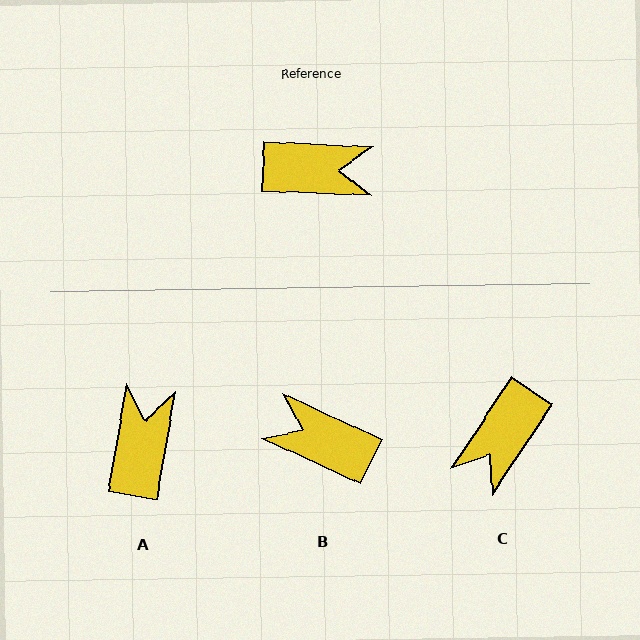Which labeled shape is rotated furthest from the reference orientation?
B, about 158 degrees away.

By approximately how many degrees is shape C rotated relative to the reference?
Approximately 121 degrees clockwise.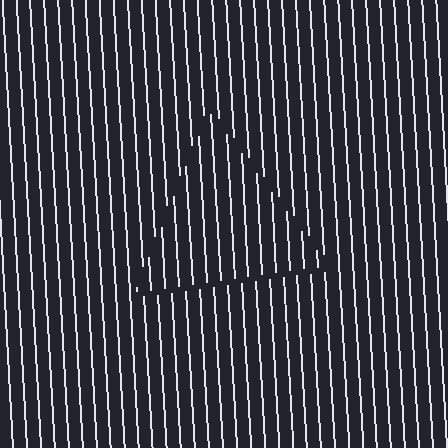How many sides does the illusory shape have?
3 sides — the line-ends trace a triangle.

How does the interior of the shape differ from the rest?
The interior of the shape contains the same grating, shifted by half a period — the contour is defined by the phase discontinuity where line-ends from the inner and outer gratings abut.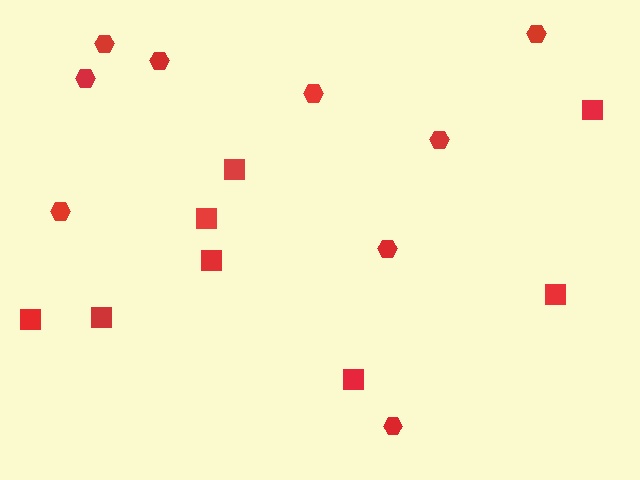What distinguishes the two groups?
There are 2 groups: one group of squares (8) and one group of hexagons (9).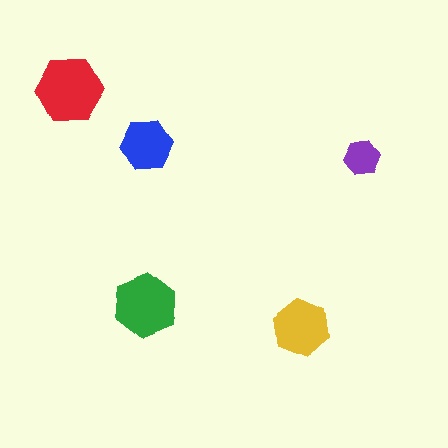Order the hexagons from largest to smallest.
the red one, the green one, the yellow one, the blue one, the purple one.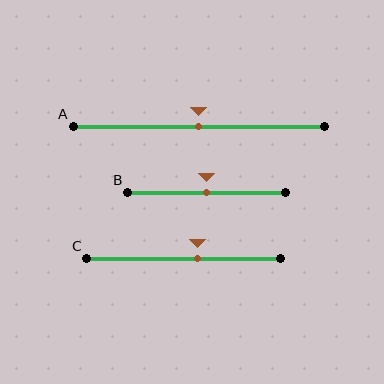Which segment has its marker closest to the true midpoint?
Segment A has its marker closest to the true midpoint.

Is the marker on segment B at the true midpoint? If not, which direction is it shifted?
Yes, the marker on segment B is at the true midpoint.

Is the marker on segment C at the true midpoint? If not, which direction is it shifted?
No, the marker on segment C is shifted to the right by about 7% of the segment length.